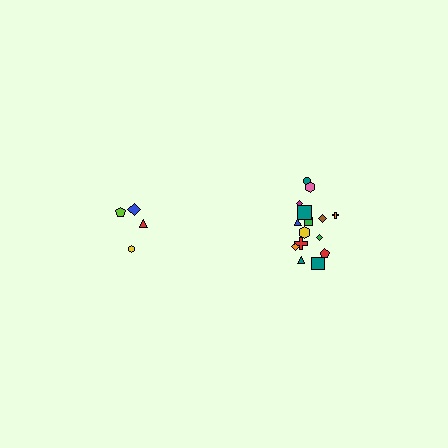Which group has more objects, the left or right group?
The right group.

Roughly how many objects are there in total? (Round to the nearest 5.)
Roughly 20 objects in total.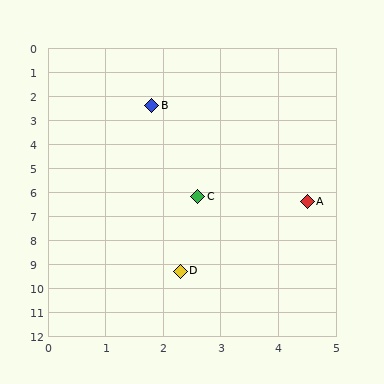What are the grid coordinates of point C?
Point C is at approximately (2.6, 6.2).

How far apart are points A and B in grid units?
Points A and B are about 4.8 grid units apart.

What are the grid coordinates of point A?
Point A is at approximately (4.5, 6.4).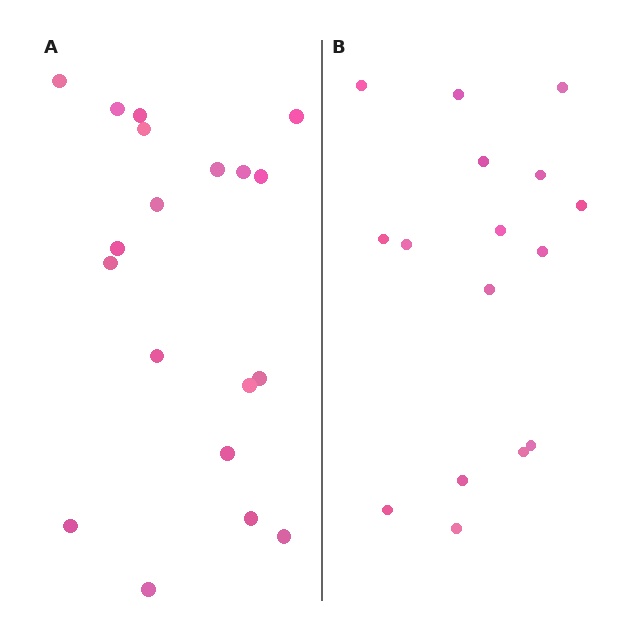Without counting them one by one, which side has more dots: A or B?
Region A (the left region) has more dots.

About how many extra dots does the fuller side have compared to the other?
Region A has just a few more — roughly 2 or 3 more dots than region B.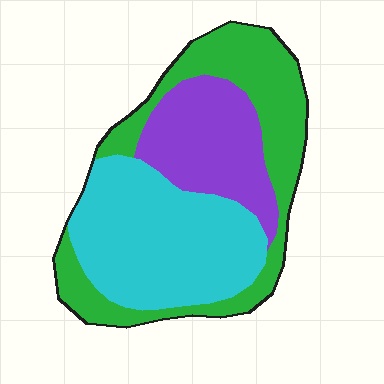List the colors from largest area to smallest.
From largest to smallest: cyan, green, purple.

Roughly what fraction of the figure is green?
Green takes up between a quarter and a half of the figure.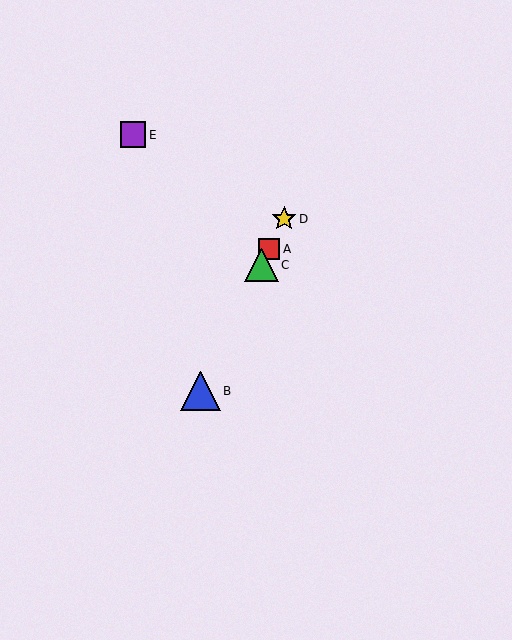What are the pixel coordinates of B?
Object B is at (201, 391).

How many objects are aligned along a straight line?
4 objects (A, B, C, D) are aligned along a straight line.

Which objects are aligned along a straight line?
Objects A, B, C, D are aligned along a straight line.